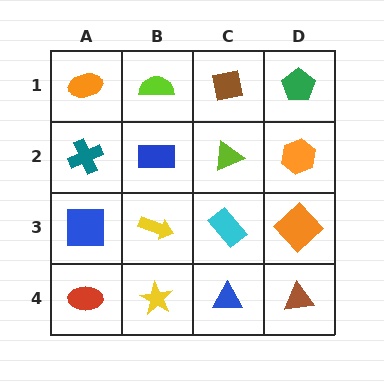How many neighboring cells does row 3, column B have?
4.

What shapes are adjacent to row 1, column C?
A lime triangle (row 2, column C), a lime semicircle (row 1, column B), a green pentagon (row 1, column D).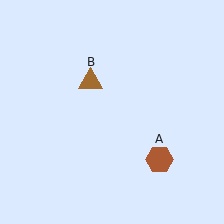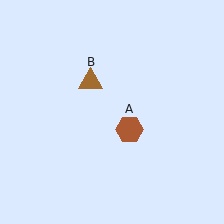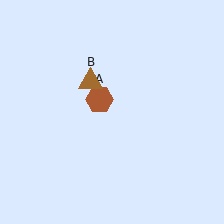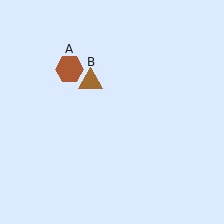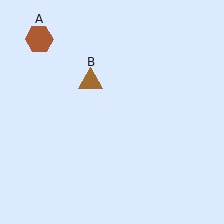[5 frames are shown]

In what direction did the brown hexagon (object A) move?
The brown hexagon (object A) moved up and to the left.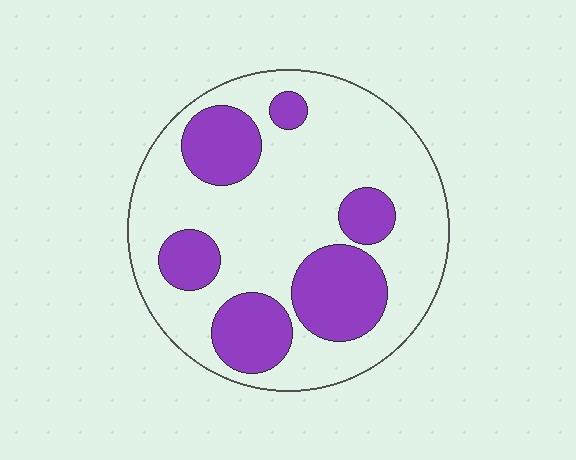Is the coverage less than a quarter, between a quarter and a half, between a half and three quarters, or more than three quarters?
Between a quarter and a half.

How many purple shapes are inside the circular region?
6.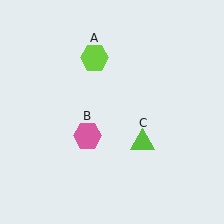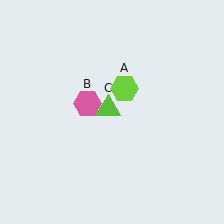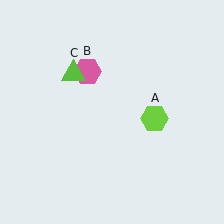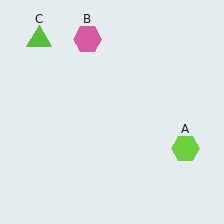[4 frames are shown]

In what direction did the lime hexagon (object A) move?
The lime hexagon (object A) moved down and to the right.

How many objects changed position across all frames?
3 objects changed position: lime hexagon (object A), pink hexagon (object B), lime triangle (object C).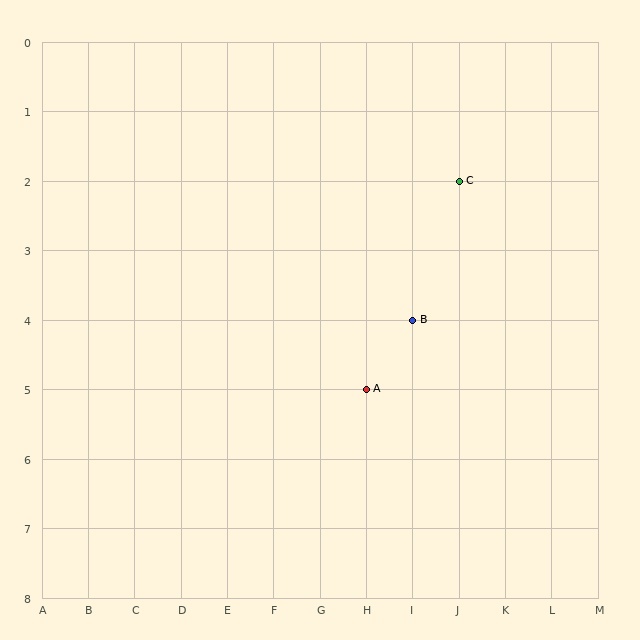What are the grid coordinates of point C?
Point C is at grid coordinates (J, 2).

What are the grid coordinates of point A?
Point A is at grid coordinates (H, 5).